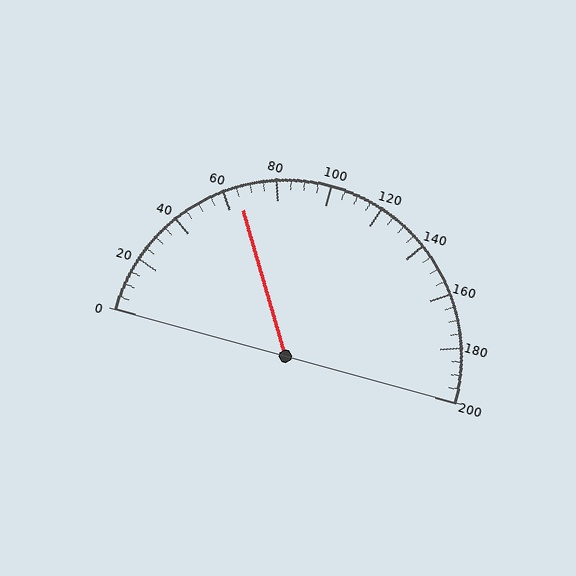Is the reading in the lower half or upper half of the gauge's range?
The reading is in the lower half of the range (0 to 200).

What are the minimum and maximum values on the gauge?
The gauge ranges from 0 to 200.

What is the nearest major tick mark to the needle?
The nearest major tick mark is 60.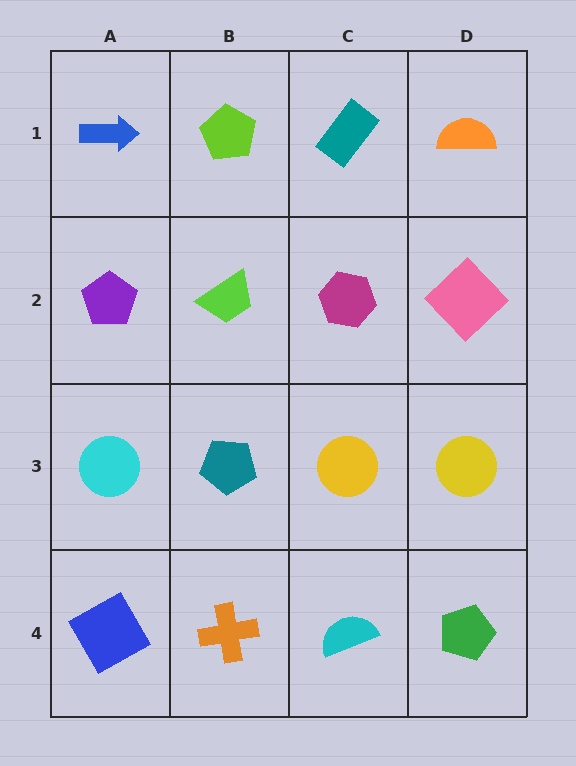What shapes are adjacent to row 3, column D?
A pink diamond (row 2, column D), a green pentagon (row 4, column D), a yellow circle (row 3, column C).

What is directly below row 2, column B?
A teal pentagon.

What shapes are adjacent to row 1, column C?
A magenta hexagon (row 2, column C), a lime pentagon (row 1, column B), an orange semicircle (row 1, column D).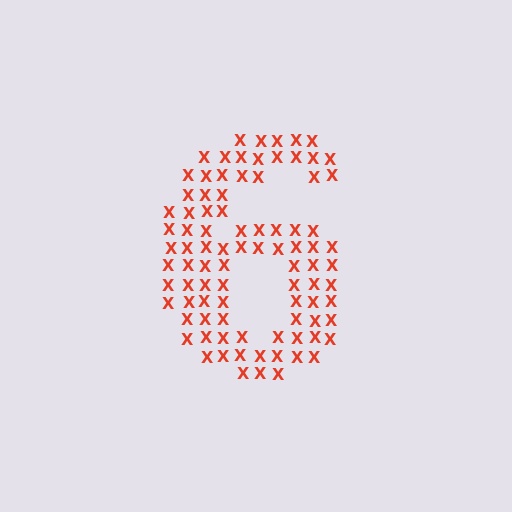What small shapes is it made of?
It is made of small letter X's.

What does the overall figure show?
The overall figure shows the digit 6.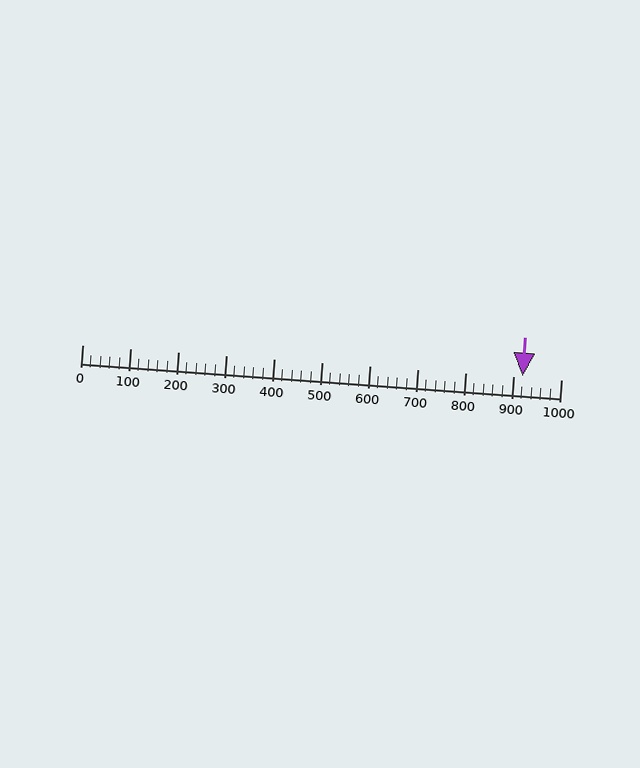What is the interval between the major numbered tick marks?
The major tick marks are spaced 100 units apart.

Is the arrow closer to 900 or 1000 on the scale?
The arrow is closer to 900.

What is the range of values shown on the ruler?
The ruler shows values from 0 to 1000.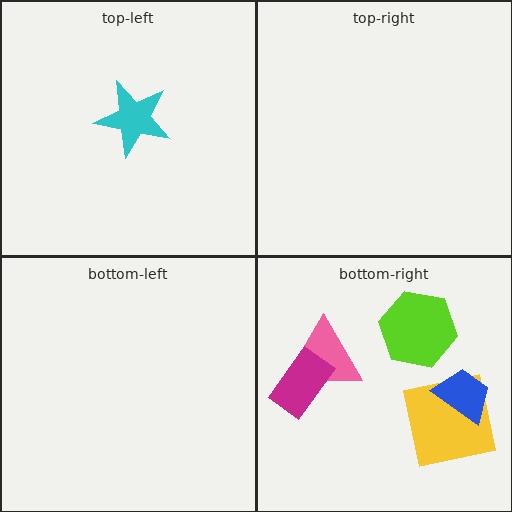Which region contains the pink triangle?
The bottom-right region.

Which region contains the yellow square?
The bottom-right region.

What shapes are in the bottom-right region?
The yellow square, the pink triangle, the lime hexagon, the magenta rectangle, the blue trapezoid.